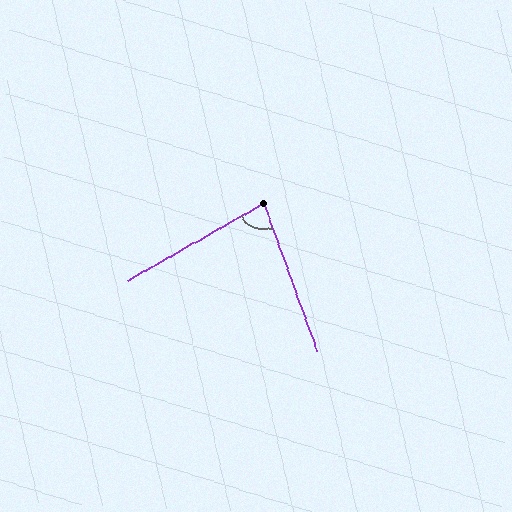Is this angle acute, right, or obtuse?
It is acute.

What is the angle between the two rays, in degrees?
Approximately 80 degrees.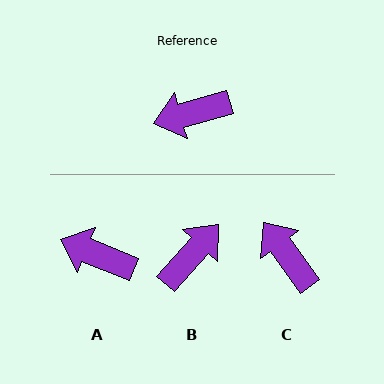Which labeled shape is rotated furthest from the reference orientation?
B, about 148 degrees away.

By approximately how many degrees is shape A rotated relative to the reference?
Approximately 38 degrees clockwise.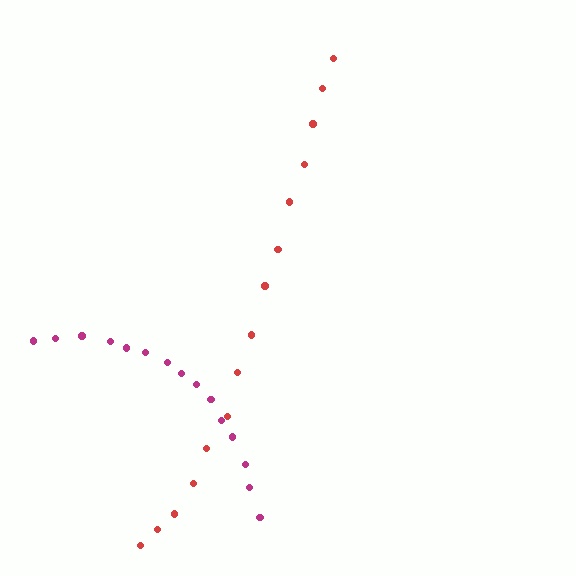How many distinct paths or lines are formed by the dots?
There are 2 distinct paths.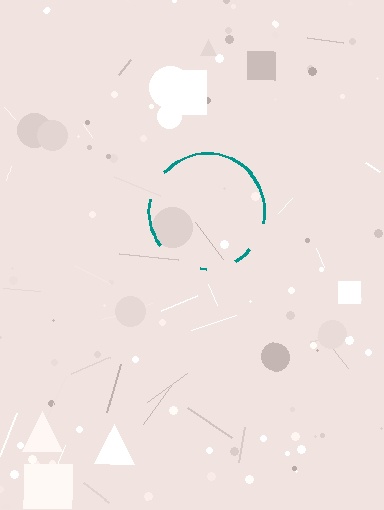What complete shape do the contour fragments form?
The contour fragments form a circle.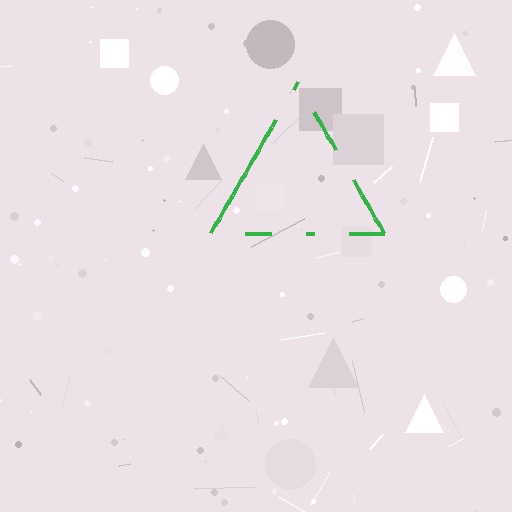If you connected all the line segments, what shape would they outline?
They would outline a triangle.